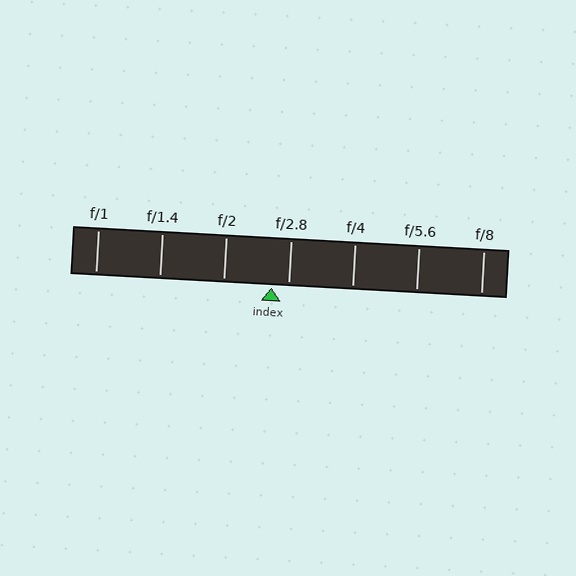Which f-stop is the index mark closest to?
The index mark is closest to f/2.8.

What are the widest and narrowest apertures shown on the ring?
The widest aperture shown is f/1 and the narrowest is f/8.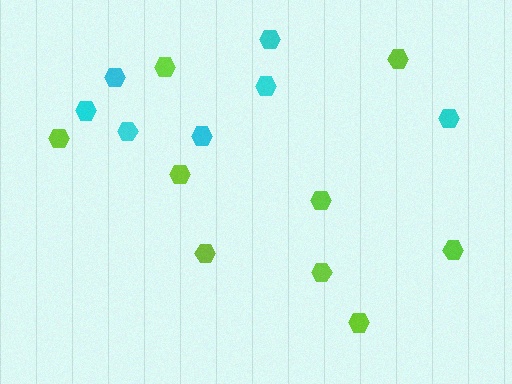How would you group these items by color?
There are 2 groups: one group of cyan hexagons (7) and one group of lime hexagons (9).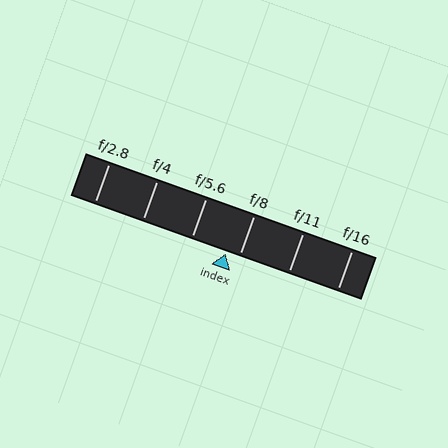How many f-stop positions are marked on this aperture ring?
There are 6 f-stop positions marked.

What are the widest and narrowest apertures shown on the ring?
The widest aperture shown is f/2.8 and the narrowest is f/16.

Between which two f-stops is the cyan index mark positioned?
The index mark is between f/5.6 and f/8.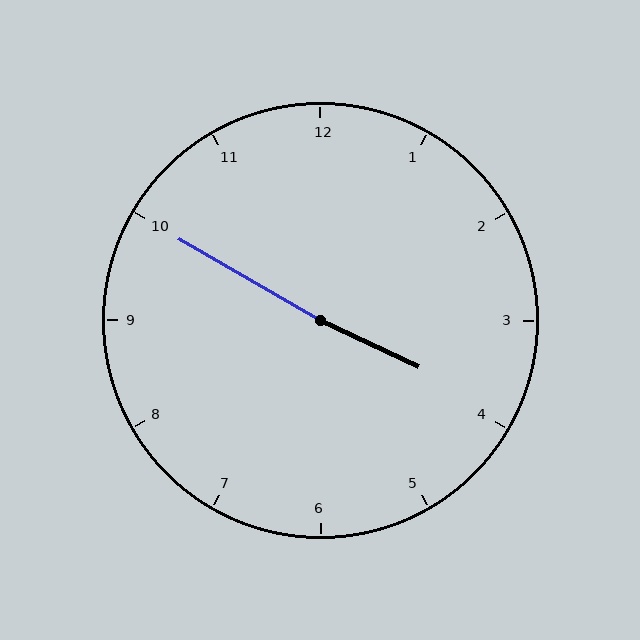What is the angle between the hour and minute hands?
Approximately 175 degrees.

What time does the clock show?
3:50.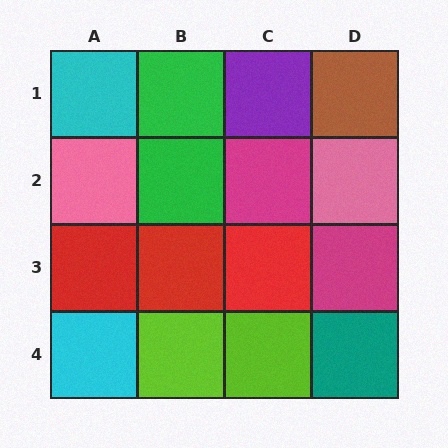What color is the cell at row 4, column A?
Cyan.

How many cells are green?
2 cells are green.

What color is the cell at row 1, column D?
Brown.